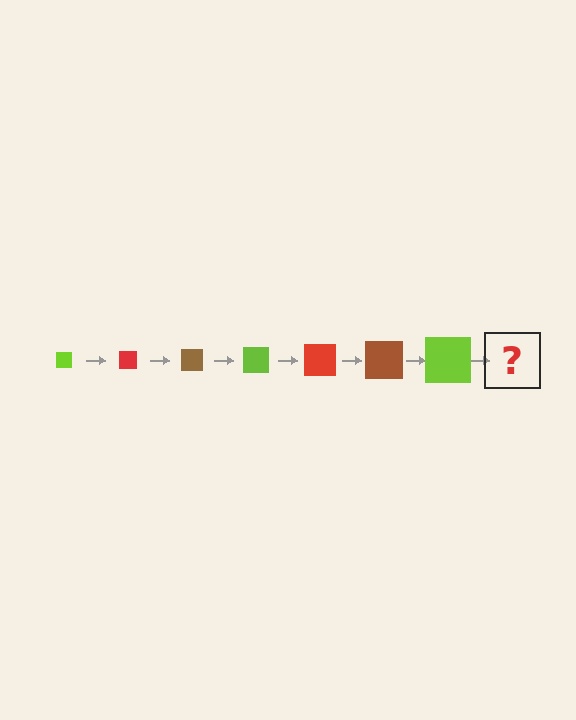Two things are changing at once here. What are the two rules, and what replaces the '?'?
The two rules are that the square grows larger each step and the color cycles through lime, red, and brown. The '?' should be a red square, larger than the previous one.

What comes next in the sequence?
The next element should be a red square, larger than the previous one.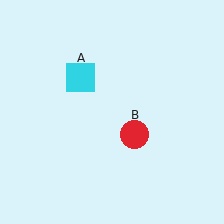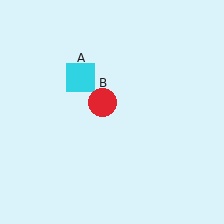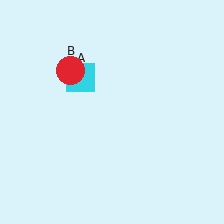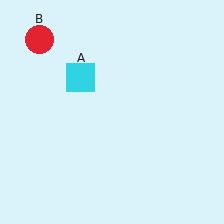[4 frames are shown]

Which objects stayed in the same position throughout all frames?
Cyan square (object A) remained stationary.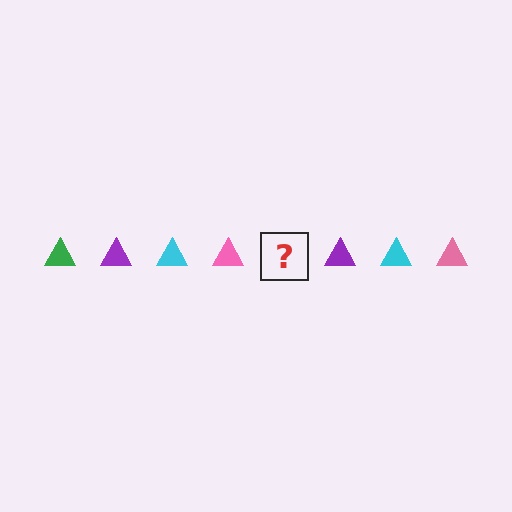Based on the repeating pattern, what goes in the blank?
The blank should be a green triangle.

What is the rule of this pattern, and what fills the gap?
The rule is that the pattern cycles through green, purple, cyan, pink triangles. The gap should be filled with a green triangle.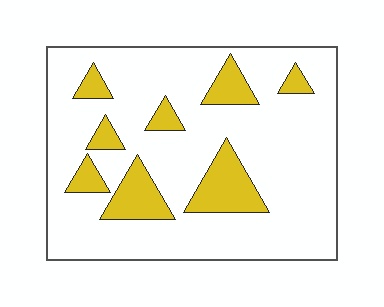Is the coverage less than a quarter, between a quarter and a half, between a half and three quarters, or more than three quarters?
Less than a quarter.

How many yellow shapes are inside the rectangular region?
8.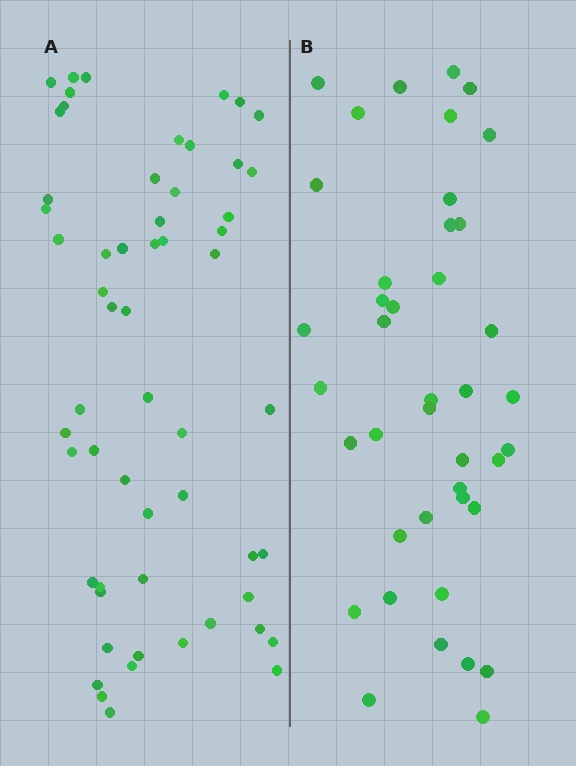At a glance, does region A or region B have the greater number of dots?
Region A (the left region) has more dots.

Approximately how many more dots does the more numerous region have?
Region A has approximately 15 more dots than region B.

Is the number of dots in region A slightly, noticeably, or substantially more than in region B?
Region A has noticeably more, but not dramatically so. The ratio is roughly 1.4 to 1.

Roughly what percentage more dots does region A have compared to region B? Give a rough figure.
About 40% more.